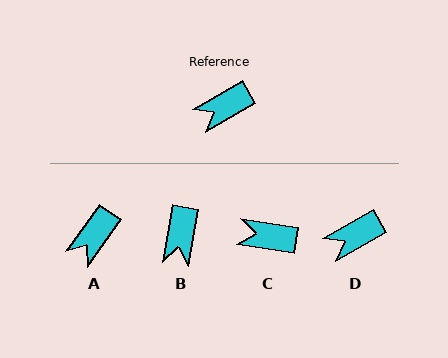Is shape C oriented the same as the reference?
No, it is off by about 39 degrees.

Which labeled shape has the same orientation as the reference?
D.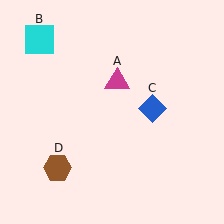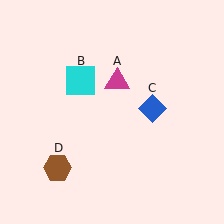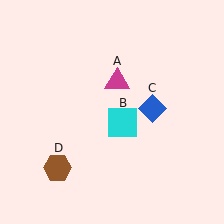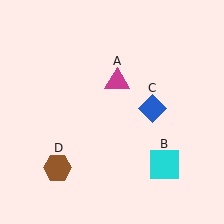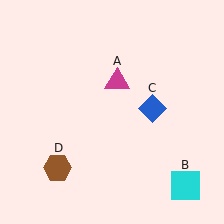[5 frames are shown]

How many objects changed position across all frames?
1 object changed position: cyan square (object B).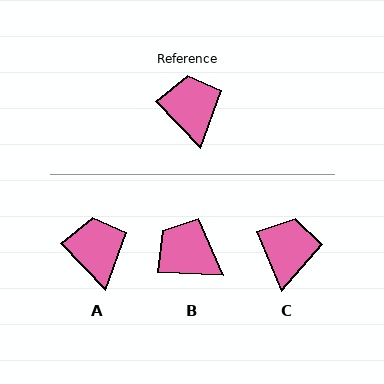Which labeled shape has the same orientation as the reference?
A.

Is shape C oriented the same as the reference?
No, it is off by about 21 degrees.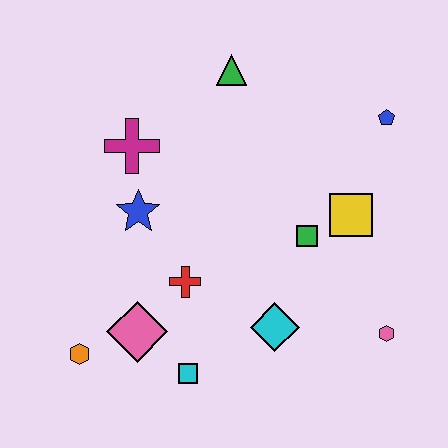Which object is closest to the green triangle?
The magenta cross is closest to the green triangle.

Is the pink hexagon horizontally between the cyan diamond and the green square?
No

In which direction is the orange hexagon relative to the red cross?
The orange hexagon is to the left of the red cross.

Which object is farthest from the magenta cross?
The pink hexagon is farthest from the magenta cross.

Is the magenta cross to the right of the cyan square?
No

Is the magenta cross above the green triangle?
No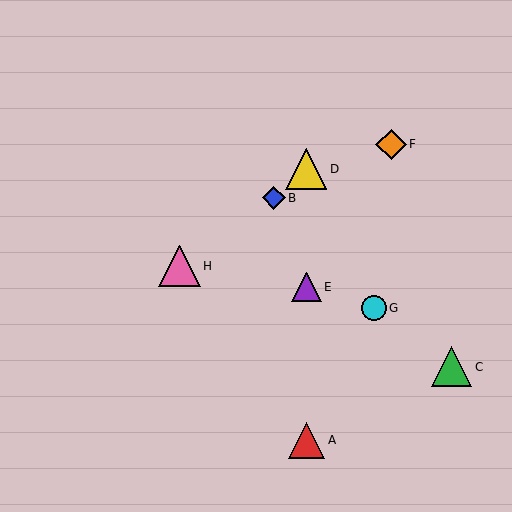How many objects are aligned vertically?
3 objects (A, D, E) are aligned vertically.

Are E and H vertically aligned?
No, E is at x≈306 and H is at x≈180.